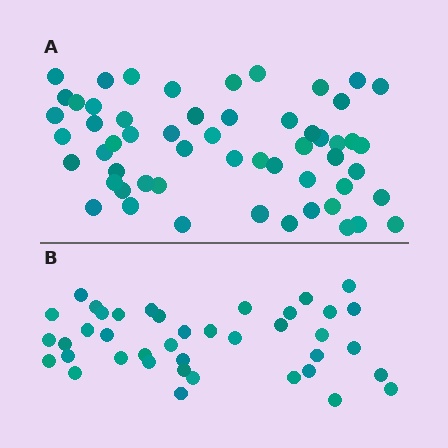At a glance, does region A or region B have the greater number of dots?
Region A (the top region) has more dots.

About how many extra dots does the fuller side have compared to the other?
Region A has approximately 15 more dots than region B.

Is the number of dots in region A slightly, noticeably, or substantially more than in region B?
Region A has noticeably more, but not dramatically so. The ratio is roughly 1.4 to 1.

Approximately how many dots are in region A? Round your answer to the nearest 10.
About 60 dots. (The exact count is 56, which rounds to 60.)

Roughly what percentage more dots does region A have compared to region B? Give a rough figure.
About 40% more.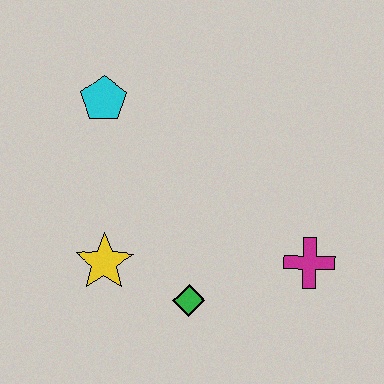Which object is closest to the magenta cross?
The green diamond is closest to the magenta cross.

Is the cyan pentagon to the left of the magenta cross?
Yes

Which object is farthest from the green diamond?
The cyan pentagon is farthest from the green diamond.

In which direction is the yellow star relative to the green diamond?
The yellow star is to the left of the green diamond.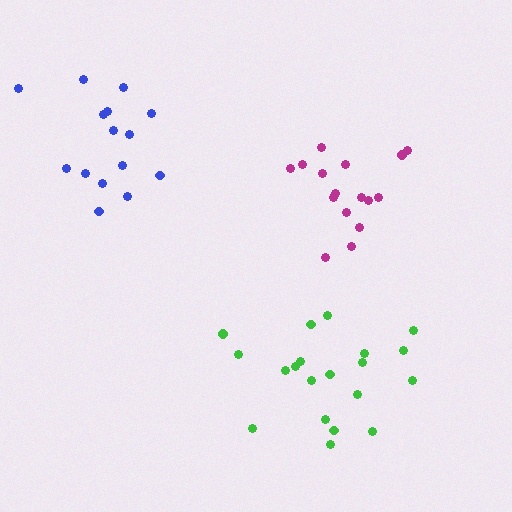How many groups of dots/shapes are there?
There are 3 groups.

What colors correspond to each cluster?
The clusters are colored: green, magenta, blue.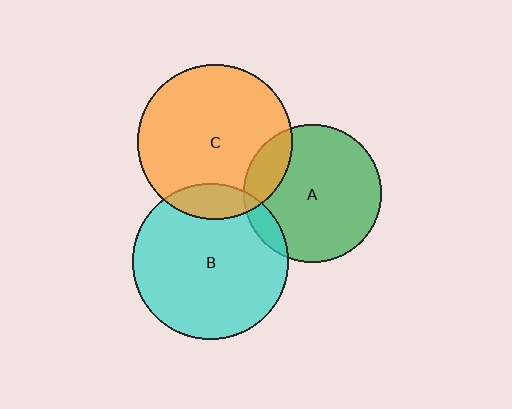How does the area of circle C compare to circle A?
Approximately 1.3 times.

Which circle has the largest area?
Circle B (cyan).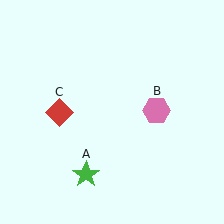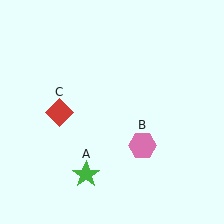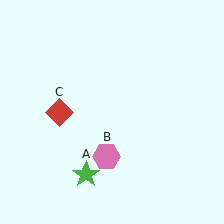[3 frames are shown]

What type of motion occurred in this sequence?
The pink hexagon (object B) rotated clockwise around the center of the scene.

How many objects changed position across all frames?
1 object changed position: pink hexagon (object B).